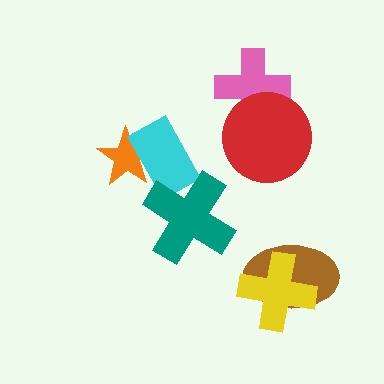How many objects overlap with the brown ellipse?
1 object overlaps with the brown ellipse.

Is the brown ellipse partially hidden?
Yes, it is partially covered by another shape.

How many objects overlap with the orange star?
1 object overlaps with the orange star.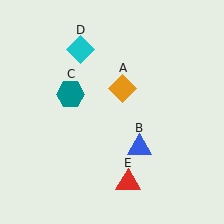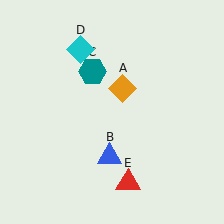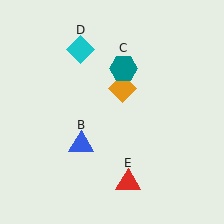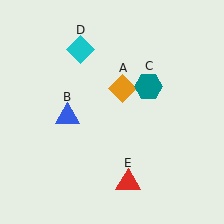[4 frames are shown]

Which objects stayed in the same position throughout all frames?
Orange diamond (object A) and cyan diamond (object D) and red triangle (object E) remained stationary.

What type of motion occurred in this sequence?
The blue triangle (object B), teal hexagon (object C) rotated clockwise around the center of the scene.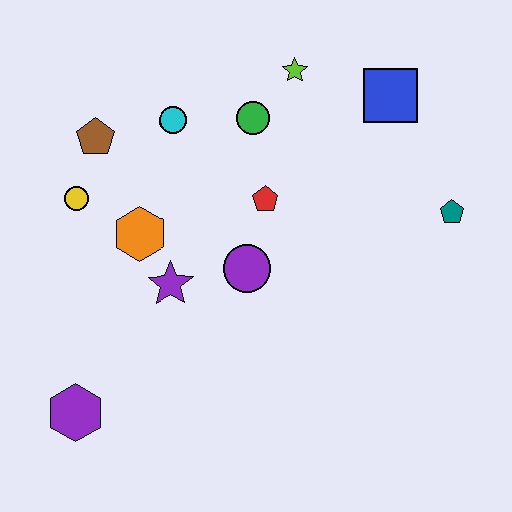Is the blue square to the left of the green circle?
No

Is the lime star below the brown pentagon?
No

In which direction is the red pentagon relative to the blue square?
The red pentagon is to the left of the blue square.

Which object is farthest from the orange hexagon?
The teal pentagon is farthest from the orange hexagon.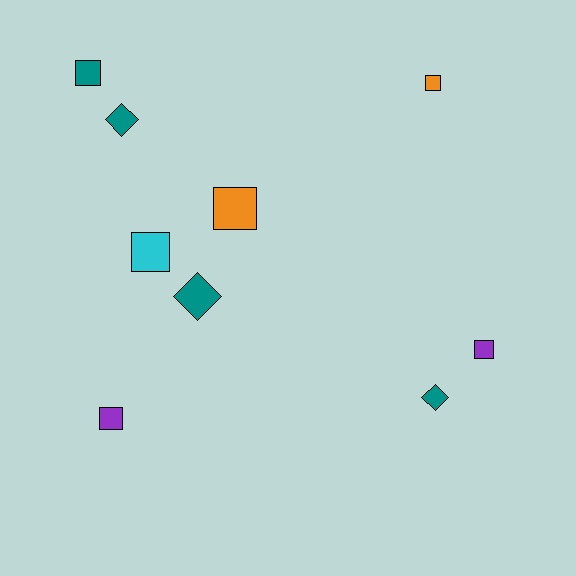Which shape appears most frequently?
Square, with 6 objects.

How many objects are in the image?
There are 9 objects.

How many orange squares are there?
There are 2 orange squares.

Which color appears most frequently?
Teal, with 4 objects.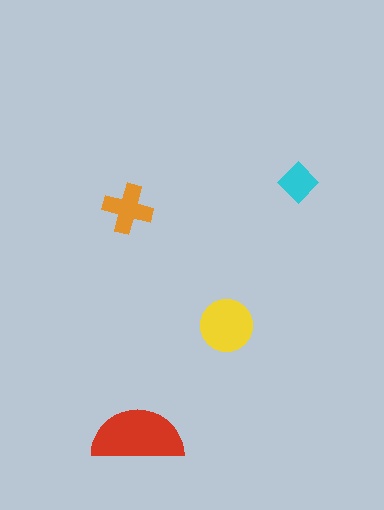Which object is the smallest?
The cyan diamond.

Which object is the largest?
The red semicircle.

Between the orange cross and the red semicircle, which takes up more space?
The red semicircle.